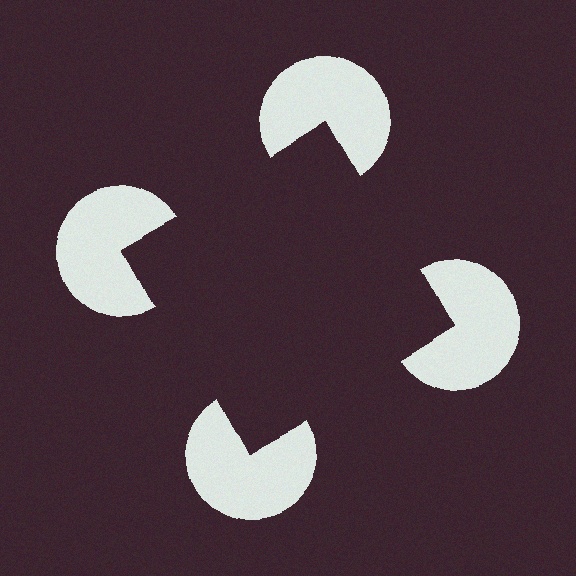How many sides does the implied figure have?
4 sides.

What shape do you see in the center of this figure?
An illusory square — its edges are inferred from the aligned wedge cuts in the pac-man discs, not physically drawn.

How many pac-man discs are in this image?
There are 4 — one at each vertex of the illusory square.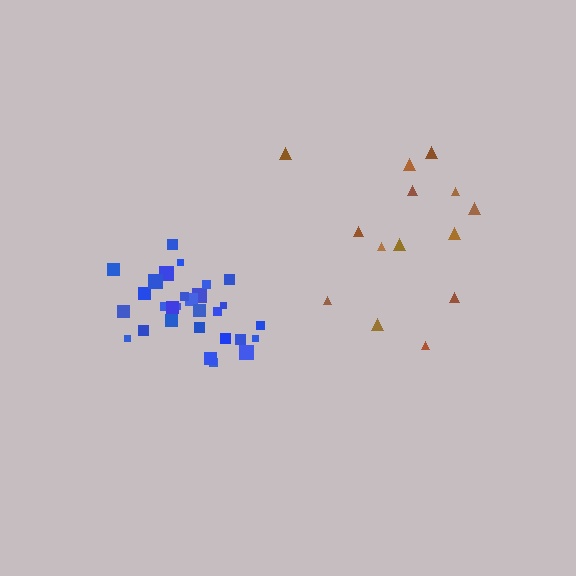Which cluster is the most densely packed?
Blue.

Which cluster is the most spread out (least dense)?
Brown.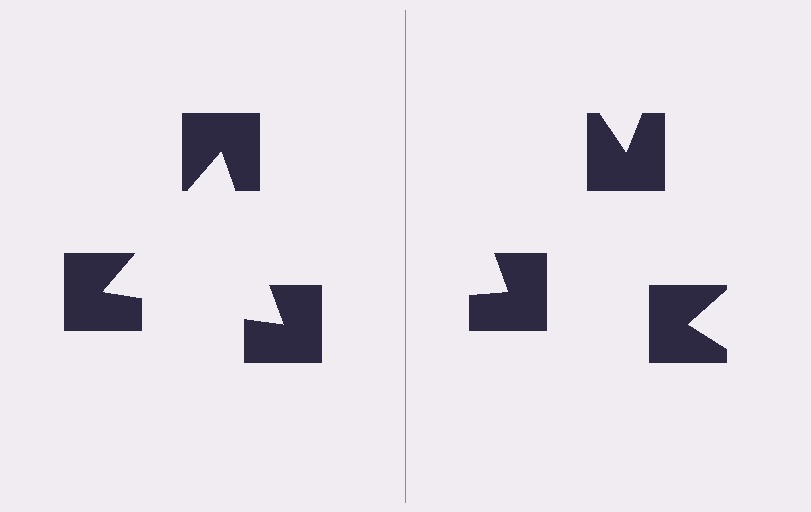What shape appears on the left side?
An illusory triangle.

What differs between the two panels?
The notched squares are positioned identically on both sides; only the wedge orientations differ. On the left they align to a triangle; on the right they are misaligned.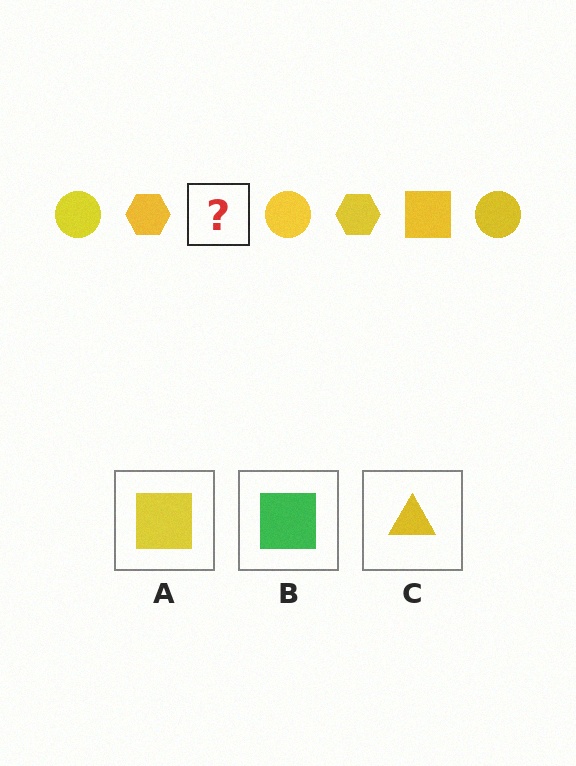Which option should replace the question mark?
Option A.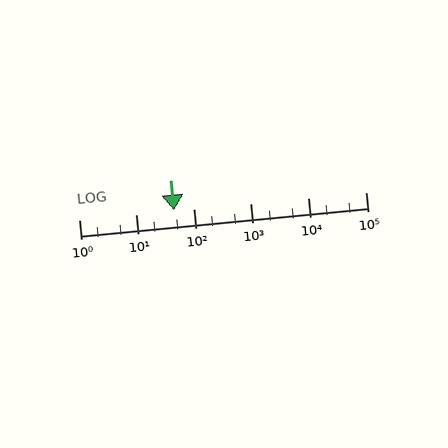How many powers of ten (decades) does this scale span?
The scale spans 5 decades, from 1 to 100000.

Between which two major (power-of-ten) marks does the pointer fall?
The pointer is between 10 and 100.